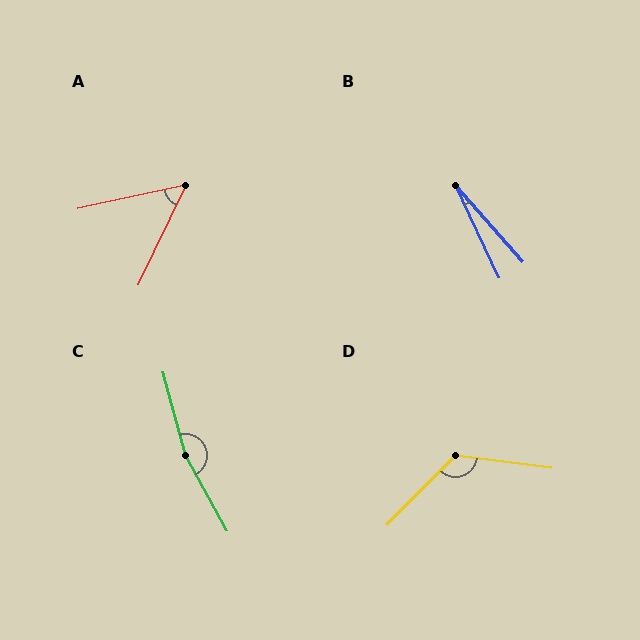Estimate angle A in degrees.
Approximately 52 degrees.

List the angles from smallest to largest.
B (16°), A (52°), D (127°), C (166°).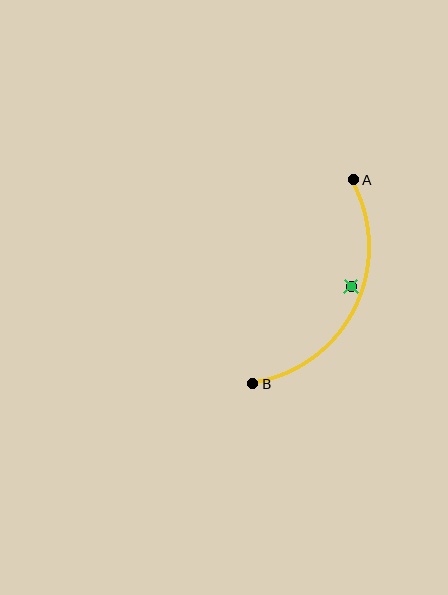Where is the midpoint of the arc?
The arc midpoint is the point on the curve farthest from the straight line joining A and B. It sits to the right of that line.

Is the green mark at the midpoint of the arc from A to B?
No — the green mark does not lie on the arc at all. It sits slightly inside the curve.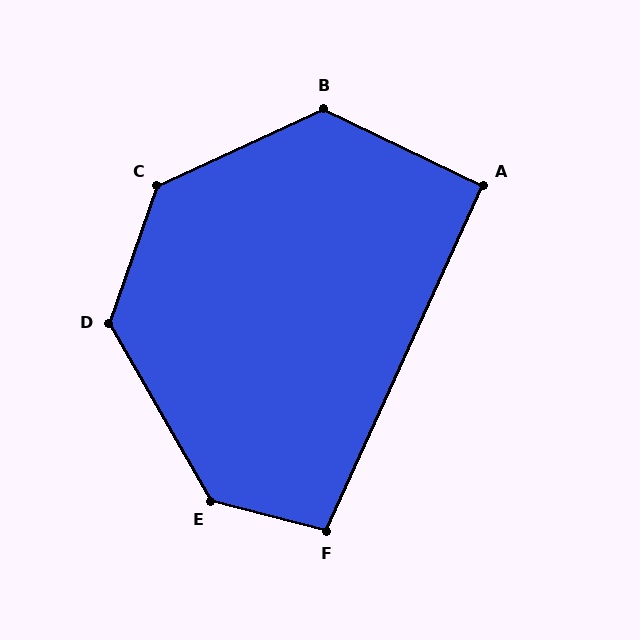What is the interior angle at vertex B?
Approximately 129 degrees (obtuse).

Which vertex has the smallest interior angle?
A, at approximately 91 degrees.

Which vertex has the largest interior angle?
E, at approximately 135 degrees.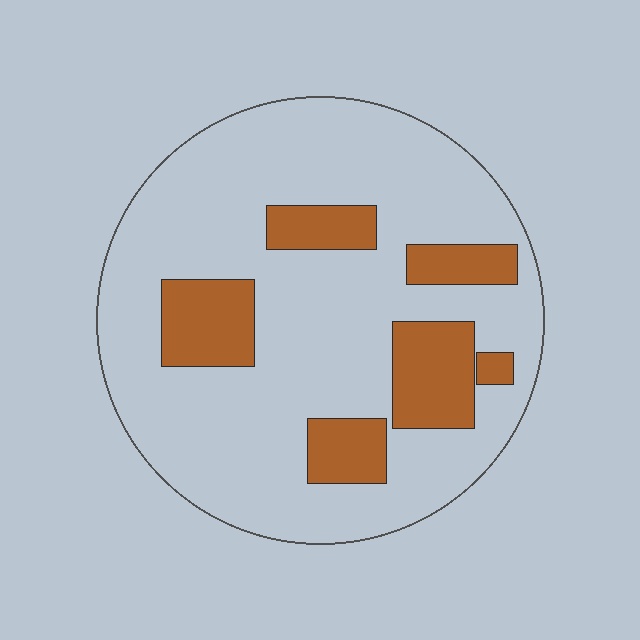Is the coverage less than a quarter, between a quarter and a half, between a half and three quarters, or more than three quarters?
Less than a quarter.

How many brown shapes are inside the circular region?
6.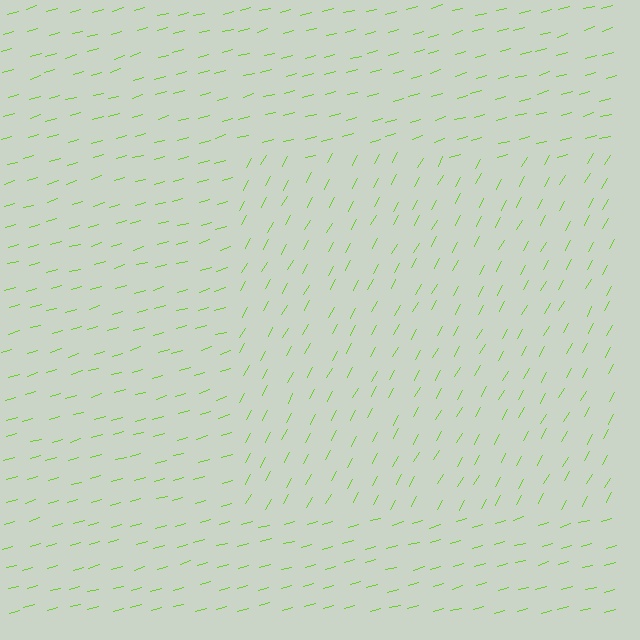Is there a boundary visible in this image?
Yes, there is a texture boundary formed by a change in line orientation.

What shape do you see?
I see a rectangle.